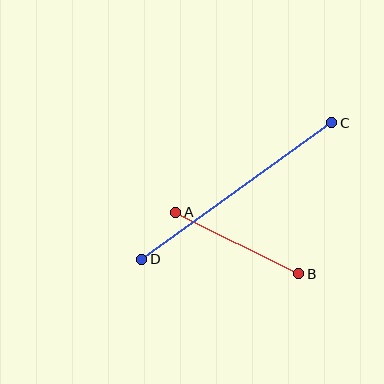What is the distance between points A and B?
The distance is approximately 138 pixels.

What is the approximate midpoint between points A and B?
The midpoint is at approximately (237, 243) pixels.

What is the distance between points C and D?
The distance is approximately 234 pixels.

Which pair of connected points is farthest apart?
Points C and D are farthest apart.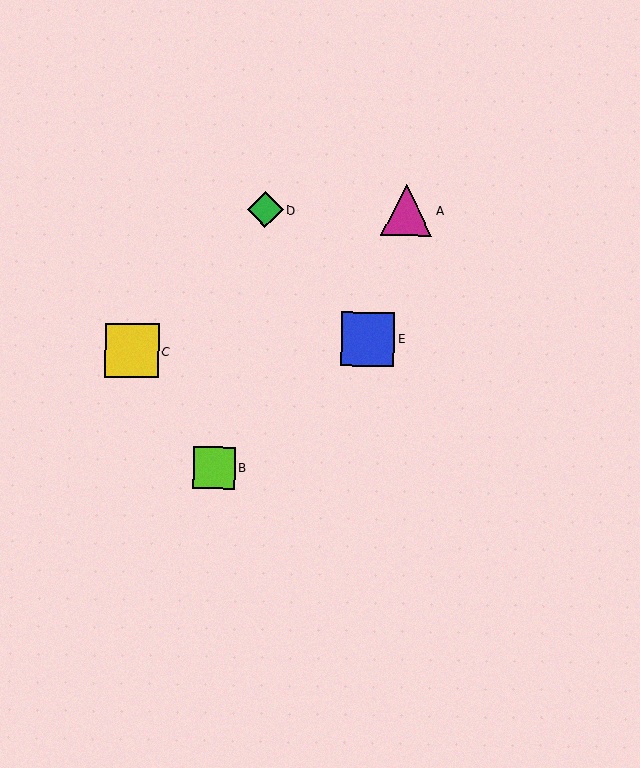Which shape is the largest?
The yellow square (labeled C) is the largest.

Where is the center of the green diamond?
The center of the green diamond is at (265, 210).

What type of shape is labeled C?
Shape C is a yellow square.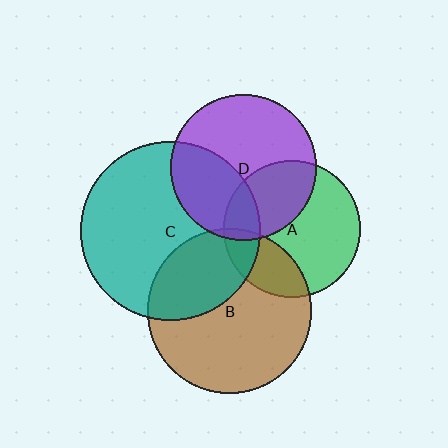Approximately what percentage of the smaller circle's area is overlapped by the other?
Approximately 25%.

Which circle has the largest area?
Circle C (teal).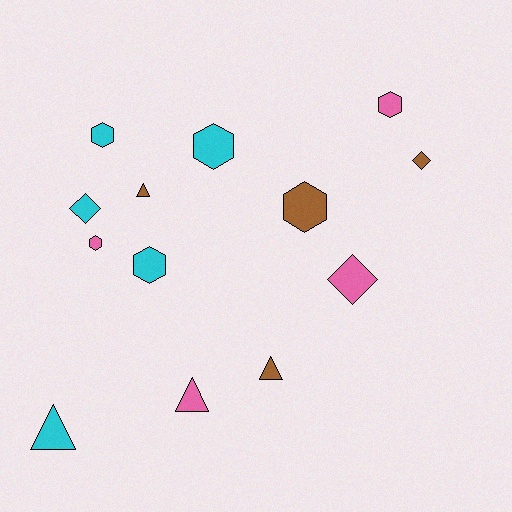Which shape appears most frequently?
Hexagon, with 6 objects.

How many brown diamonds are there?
There is 1 brown diamond.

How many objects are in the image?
There are 13 objects.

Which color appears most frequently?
Cyan, with 5 objects.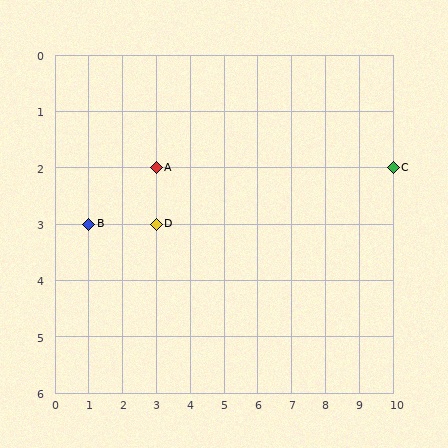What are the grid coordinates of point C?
Point C is at grid coordinates (10, 2).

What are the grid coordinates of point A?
Point A is at grid coordinates (3, 2).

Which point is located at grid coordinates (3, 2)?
Point A is at (3, 2).